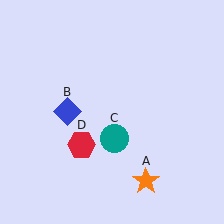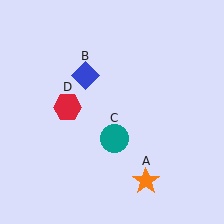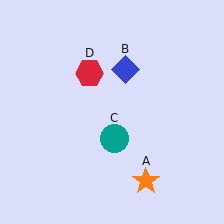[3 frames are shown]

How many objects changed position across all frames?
2 objects changed position: blue diamond (object B), red hexagon (object D).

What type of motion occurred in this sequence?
The blue diamond (object B), red hexagon (object D) rotated clockwise around the center of the scene.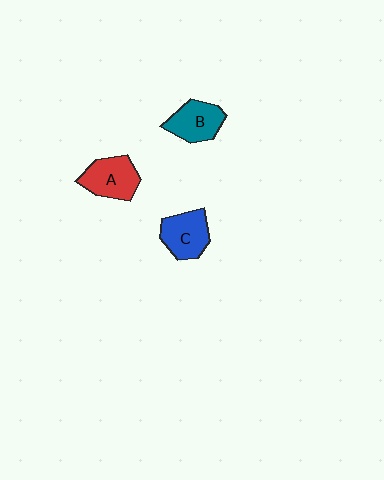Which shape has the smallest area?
Shape B (teal).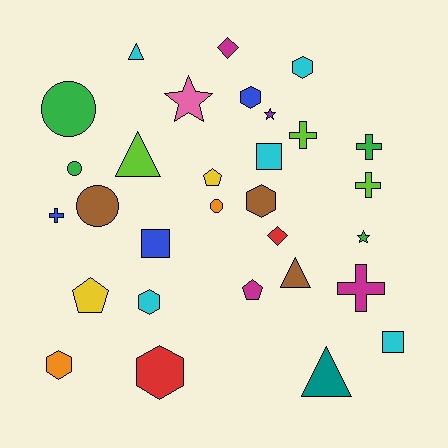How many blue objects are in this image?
There are 3 blue objects.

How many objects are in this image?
There are 30 objects.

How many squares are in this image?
There are 3 squares.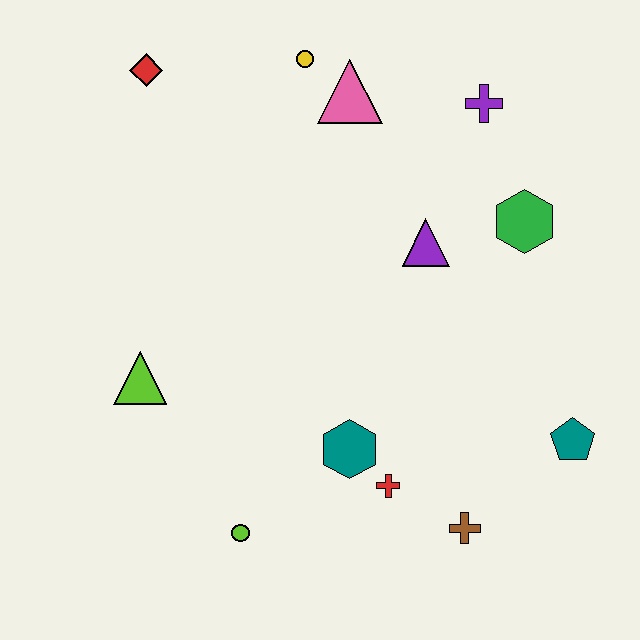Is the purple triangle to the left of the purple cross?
Yes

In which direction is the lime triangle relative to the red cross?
The lime triangle is to the left of the red cross.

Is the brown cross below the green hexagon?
Yes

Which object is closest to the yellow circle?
The pink triangle is closest to the yellow circle.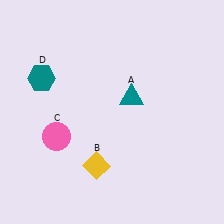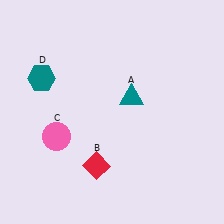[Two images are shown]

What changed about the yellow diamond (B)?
In Image 1, B is yellow. In Image 2, it changed to red.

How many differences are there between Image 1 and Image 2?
There is 1 difference between the two images.